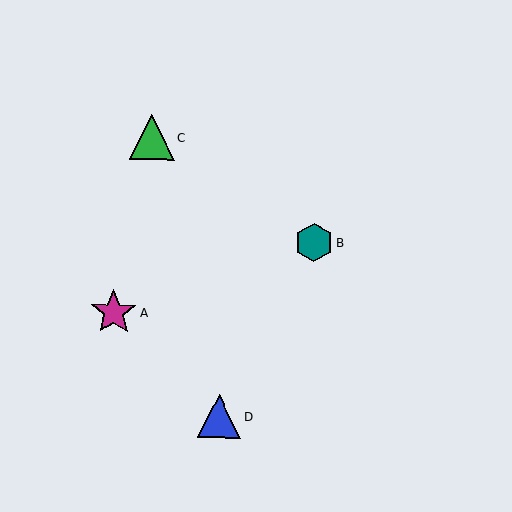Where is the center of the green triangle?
The center of the green triangle is at (152, 137).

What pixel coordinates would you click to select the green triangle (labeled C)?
Click at (152, 137) to select the green triangle C.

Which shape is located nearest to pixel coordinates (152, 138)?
The green triangle (labeled C) at (152, 137) is nearest to that location.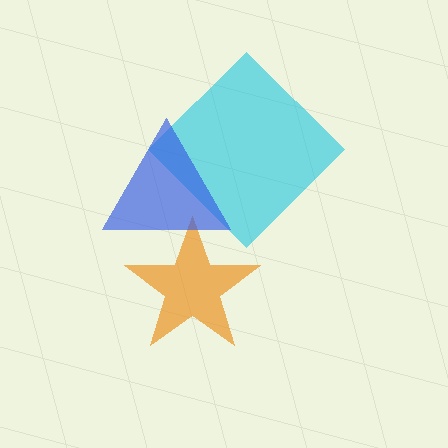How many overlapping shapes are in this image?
There are 3 overlapping shapes in the image.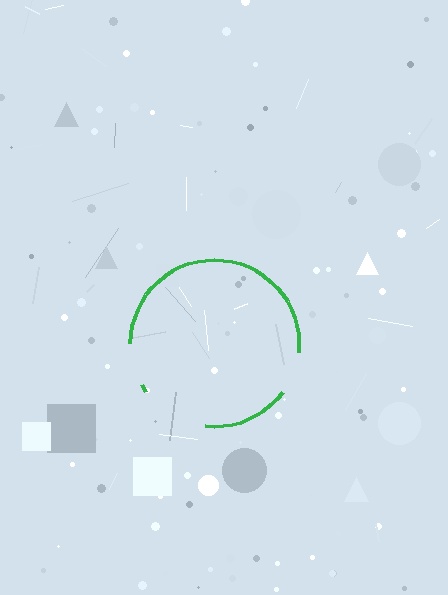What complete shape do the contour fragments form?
The contour fragments form a circle.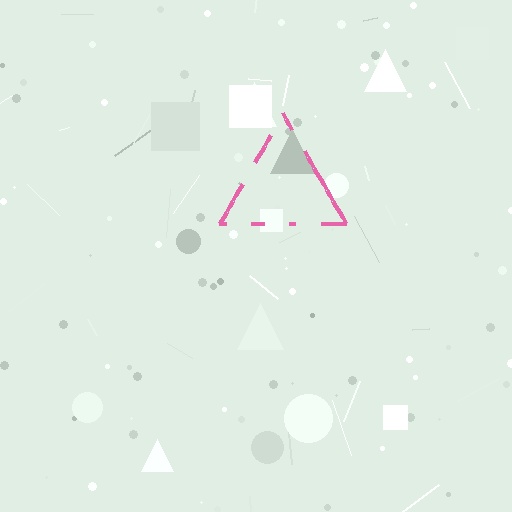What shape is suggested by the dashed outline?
The dashed outline suggests a triangle.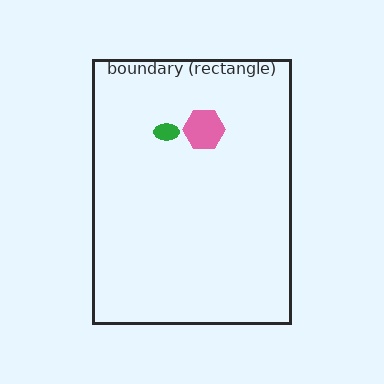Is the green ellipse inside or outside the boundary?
Inside.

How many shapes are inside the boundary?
2 inside, 0 outside.